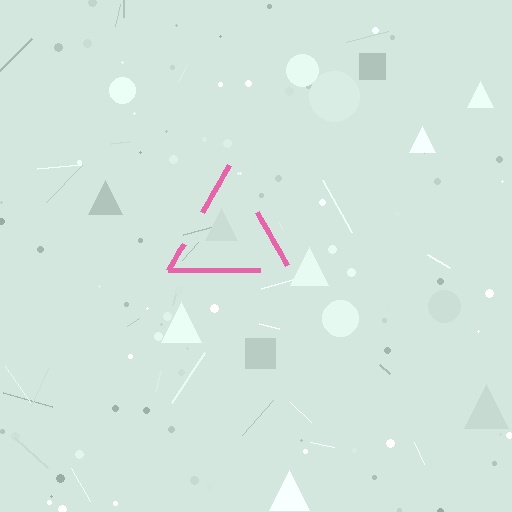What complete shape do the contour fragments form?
The contour fragments form a triangle.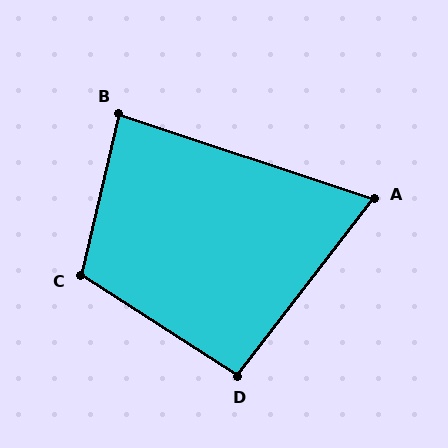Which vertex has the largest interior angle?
C, at approximately 109 degrees.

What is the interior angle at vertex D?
Approximately 95 degrees (obtuse).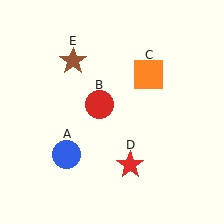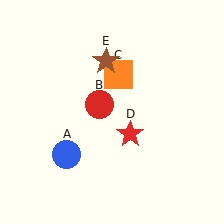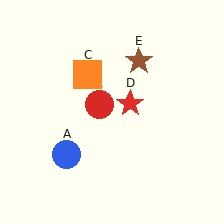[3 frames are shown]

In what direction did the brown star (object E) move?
The brown star (object E) moved right.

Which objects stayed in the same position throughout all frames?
Blue circle (object A) and red circle (object B) remained stationary.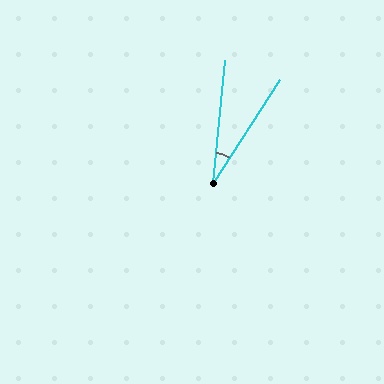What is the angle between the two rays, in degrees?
Approximately 28 degrees.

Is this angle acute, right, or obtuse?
It is acute.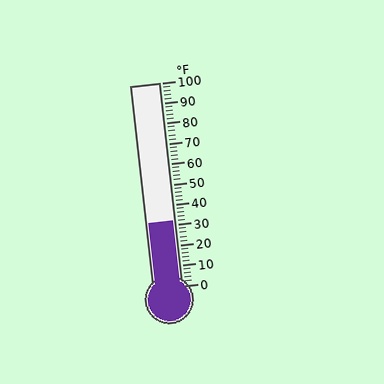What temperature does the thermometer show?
The thermometer shows approximately 32°F.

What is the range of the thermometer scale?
The thermometer scale ranges from 0°F to 100°F.